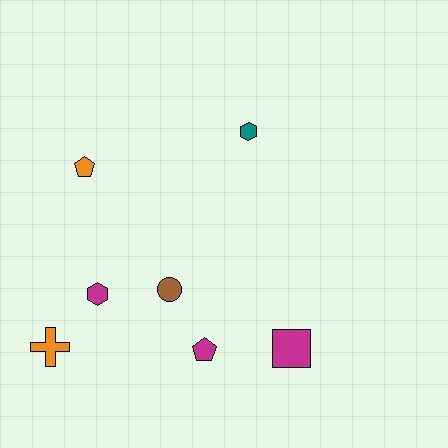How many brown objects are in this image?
There is 1 brown object.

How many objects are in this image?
There are 7 objects.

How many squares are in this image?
There is 1 square.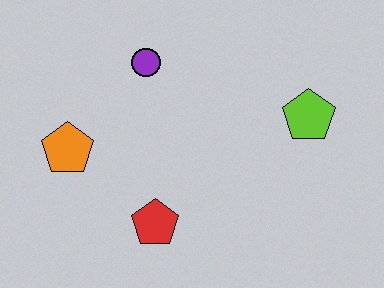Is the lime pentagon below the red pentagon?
No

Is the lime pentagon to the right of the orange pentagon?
Yes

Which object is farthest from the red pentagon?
The lime pentagon is farthest from the red pentagon.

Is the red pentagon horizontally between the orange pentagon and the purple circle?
No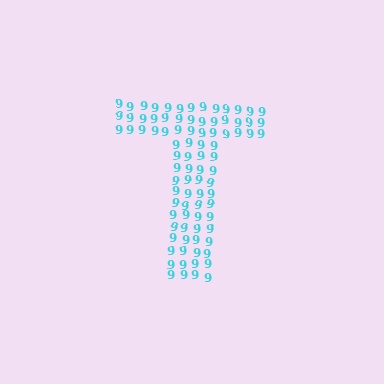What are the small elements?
The small elements are digit 9's.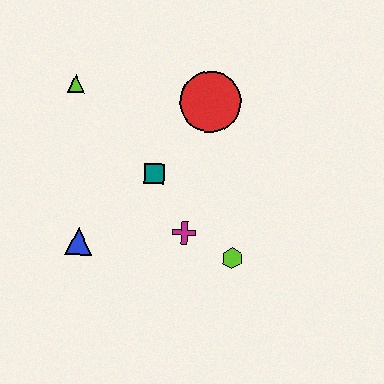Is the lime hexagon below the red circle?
Yes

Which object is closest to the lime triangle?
The teal square is closest to the lime triangle.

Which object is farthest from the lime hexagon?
The lime triangle is farthest from the lime hexagon.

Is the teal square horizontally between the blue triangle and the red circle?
Yes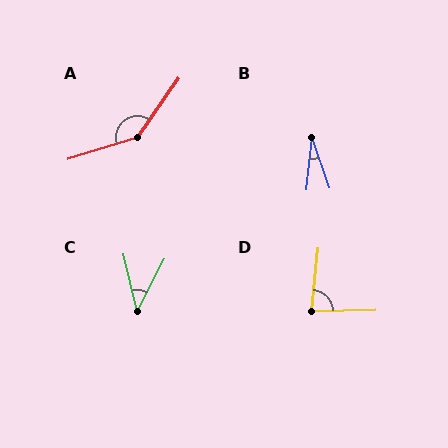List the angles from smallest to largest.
B (25°), C (40°), D (83°), A (141°).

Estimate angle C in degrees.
Approximately 40 degrees.